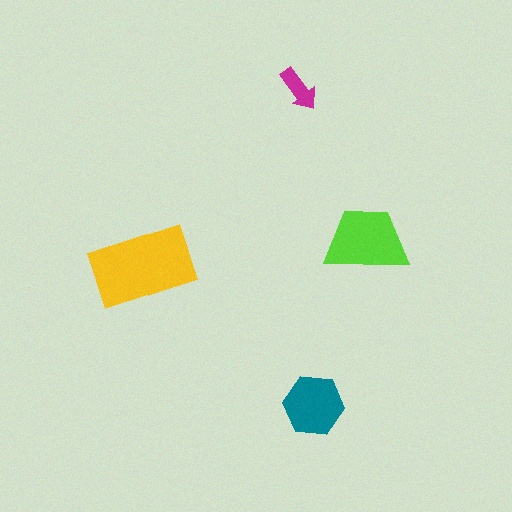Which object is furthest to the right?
The lime trapezoid is rightmost.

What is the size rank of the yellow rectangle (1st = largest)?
1st.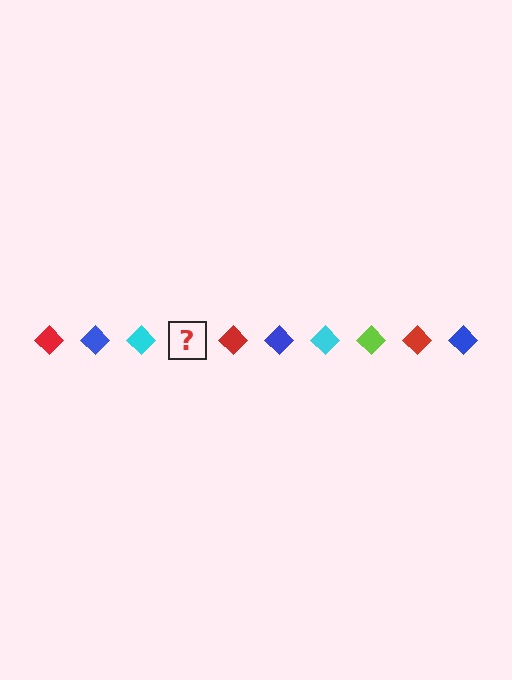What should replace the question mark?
The question mark should be replaced with a lime diamond.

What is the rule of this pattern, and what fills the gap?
The rule is that the pattern cycles through red, blue, cyan, lime diamonds. The gap should be filled with a lime diamond.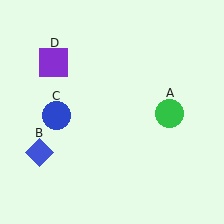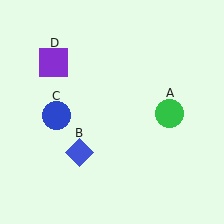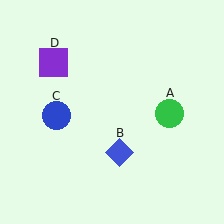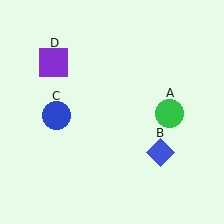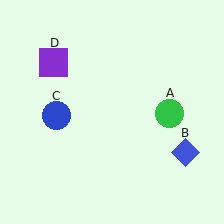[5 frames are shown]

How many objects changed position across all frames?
1 object changed position: blue diamond (object B).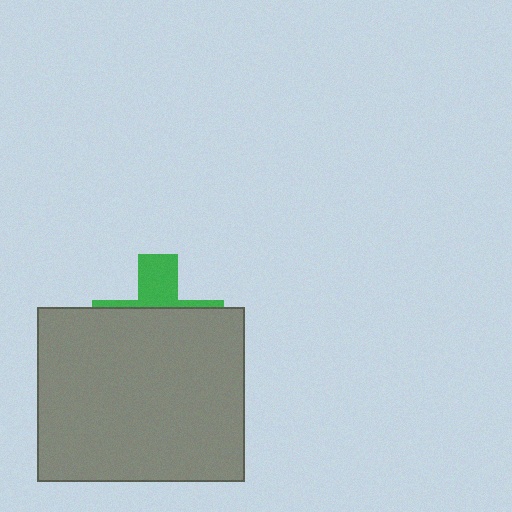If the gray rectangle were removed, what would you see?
You would see the complete green cross.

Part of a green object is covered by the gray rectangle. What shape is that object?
It is a cross.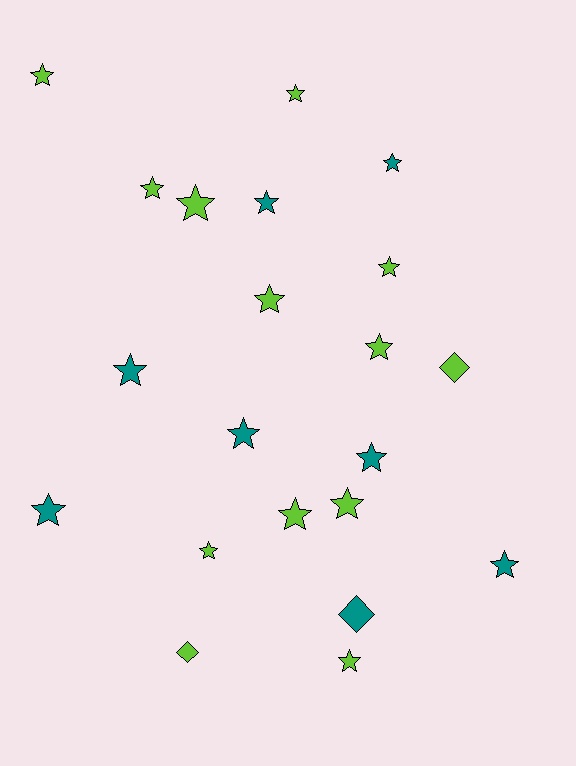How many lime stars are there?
There are 11 lime stars.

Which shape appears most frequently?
Star, with 18 objects.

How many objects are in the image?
There are 21 objects.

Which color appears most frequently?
Lime, with 13 objects.